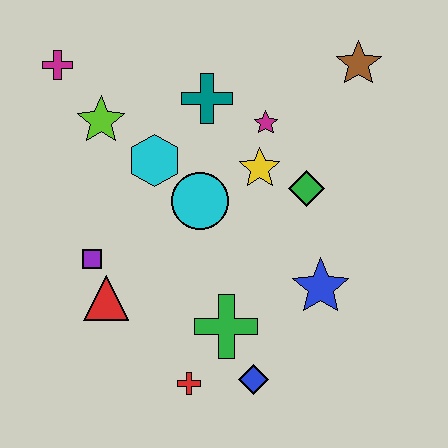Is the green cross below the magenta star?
Yes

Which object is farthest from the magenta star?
The red cross is farthest from the magenta star.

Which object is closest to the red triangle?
The purple square is closest to the red triangle.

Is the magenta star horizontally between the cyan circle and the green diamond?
Yes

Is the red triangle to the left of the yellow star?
Yes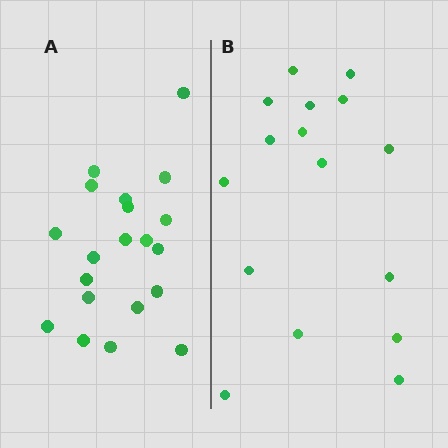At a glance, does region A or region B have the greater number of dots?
Region A (the left region) has more dots.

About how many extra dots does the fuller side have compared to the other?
Region A has about 4 more dots than region B.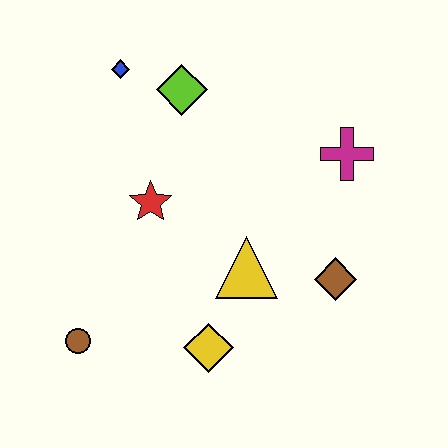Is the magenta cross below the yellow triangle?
No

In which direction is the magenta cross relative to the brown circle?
The magenta cross is to the right of the brown circle.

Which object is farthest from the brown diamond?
The blue diamond is farthest from the brown diamond.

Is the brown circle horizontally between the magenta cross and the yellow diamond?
No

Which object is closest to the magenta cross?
The brown diamond is closest to the magenta cross.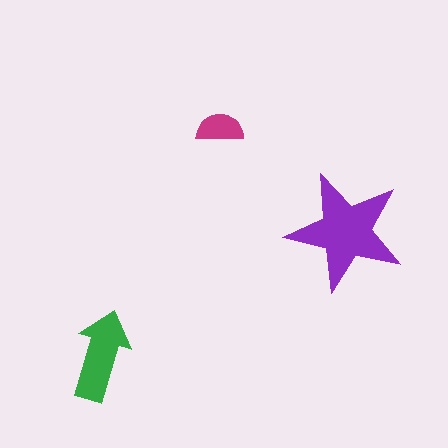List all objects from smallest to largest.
The magenta semicircle, the green arrow, the purple star.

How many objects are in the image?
There are 3 objects in the image.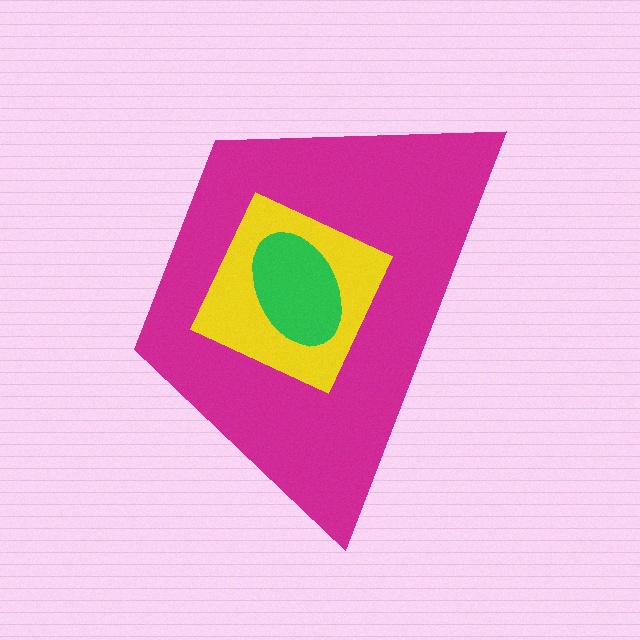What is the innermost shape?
The green ellipse.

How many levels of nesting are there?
3.